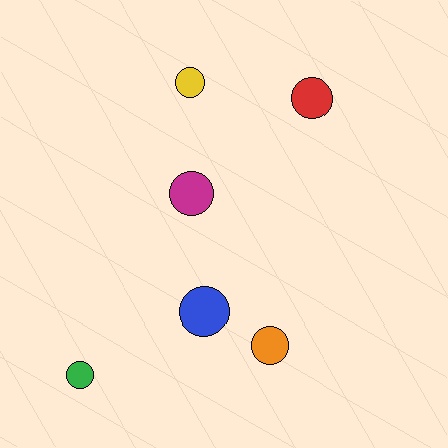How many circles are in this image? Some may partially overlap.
There are 6 circles.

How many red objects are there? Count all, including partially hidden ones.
There is 1 red object.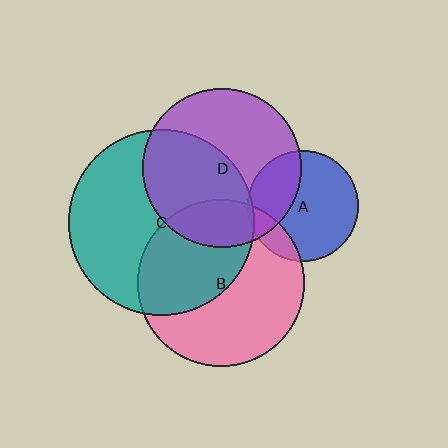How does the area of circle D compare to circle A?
Approximately 2.1 times.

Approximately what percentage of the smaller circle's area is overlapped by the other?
Approximately 5%.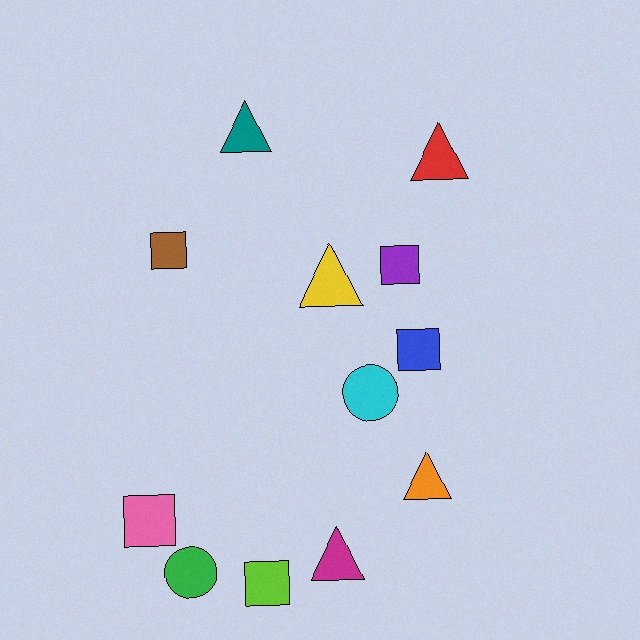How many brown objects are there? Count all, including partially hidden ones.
There is 1 brown object.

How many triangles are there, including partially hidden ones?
There are 5 triangles.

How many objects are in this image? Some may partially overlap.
There are 12 objects.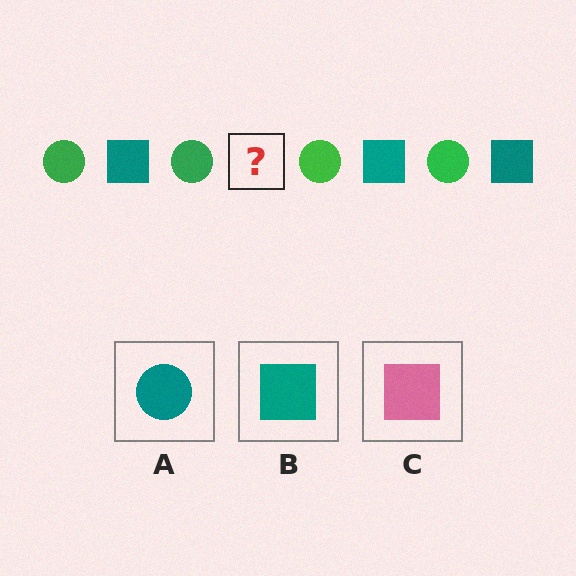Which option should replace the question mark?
Option B.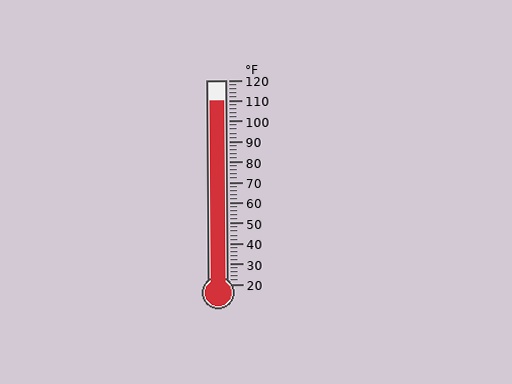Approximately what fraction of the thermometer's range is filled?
The thermometer is filled to approximately 90% of its range.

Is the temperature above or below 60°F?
The temperature is above 60°F.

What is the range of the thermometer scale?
The thermometer scale ranges from 20°F to 120°F.